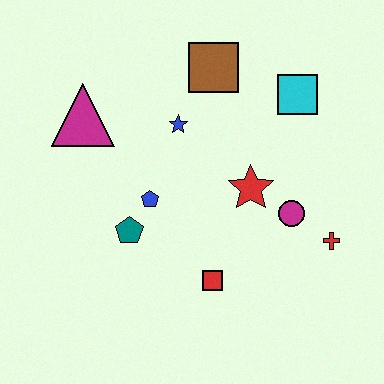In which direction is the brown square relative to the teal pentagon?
The brown square is above the teal pentagon.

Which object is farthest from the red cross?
The magenta triangle is farthest from the red cross.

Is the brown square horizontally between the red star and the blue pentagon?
Yes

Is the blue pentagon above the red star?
No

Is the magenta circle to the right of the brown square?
Yes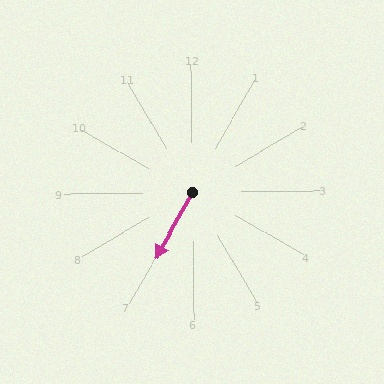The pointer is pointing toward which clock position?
Roughly 7 o'clock.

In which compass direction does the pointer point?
Southwest.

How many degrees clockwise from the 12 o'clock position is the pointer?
Approximately 210 degrees.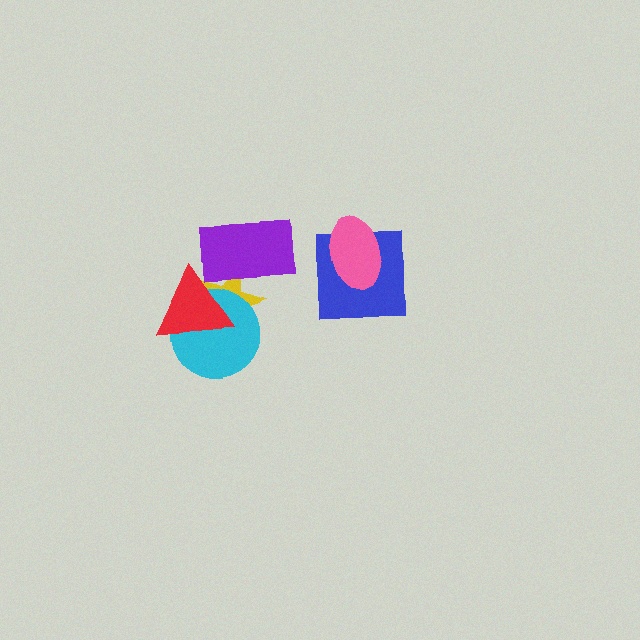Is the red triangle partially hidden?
Yes, it is partially covered by another shape.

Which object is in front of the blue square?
The pink ellipse is in front of the blue square.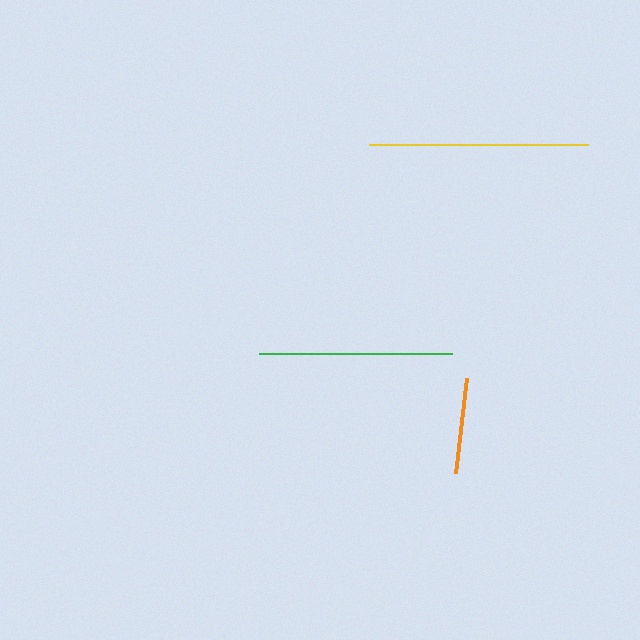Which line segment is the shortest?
The orange line is the shortest at approximately 96 pixels.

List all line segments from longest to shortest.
From longest to shortest: yellow, green, orange.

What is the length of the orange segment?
The orange segment is approximately 96 pixels long.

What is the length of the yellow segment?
The yellow segment is approximately 219 pixels long.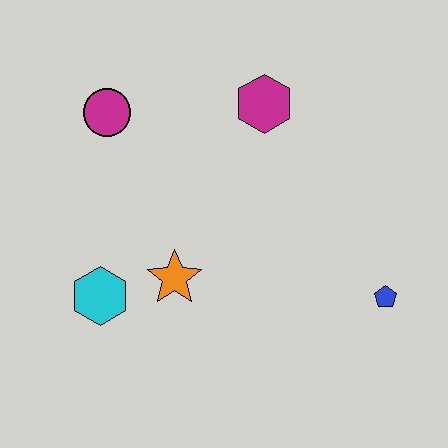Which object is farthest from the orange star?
The blue pentagon is farthest from the orange star.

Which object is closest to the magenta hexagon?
The magenta circle is closest to the magenta hexagon.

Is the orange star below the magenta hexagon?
Yes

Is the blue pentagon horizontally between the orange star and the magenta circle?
No